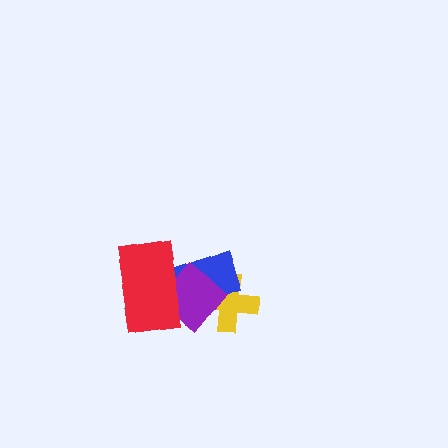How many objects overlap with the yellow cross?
2 objects overlap with the yellow cross.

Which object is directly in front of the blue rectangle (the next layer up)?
The purple diamond is directly in front of the blue rectangle.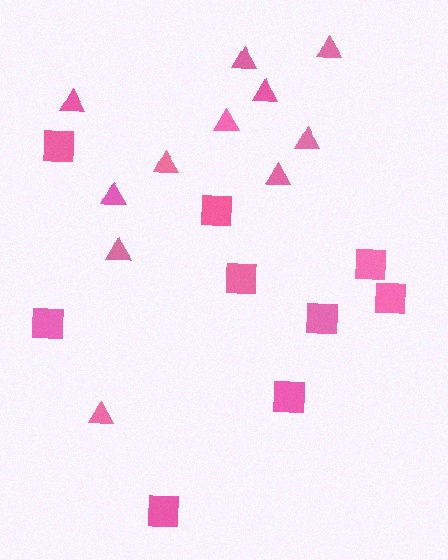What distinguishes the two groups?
There are 2 groups: one group of squares (9) and one group of triangles (11).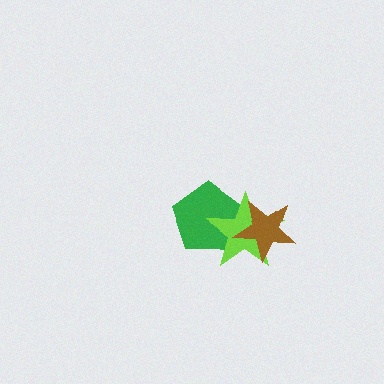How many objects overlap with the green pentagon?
2 objects overlap with the green pentagon.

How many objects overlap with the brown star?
2 objects overlap with the brown star.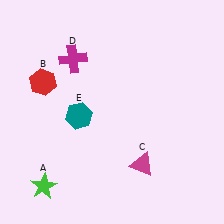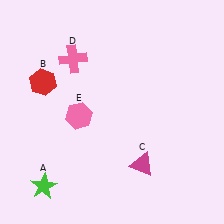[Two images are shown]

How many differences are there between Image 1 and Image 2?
There are 2 differences between the two images.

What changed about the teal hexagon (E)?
In Image 1, E is teal. In Image 2, it changed to pink.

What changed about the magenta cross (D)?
In Image 1, D is magenta. In Image 2, it changed to pink.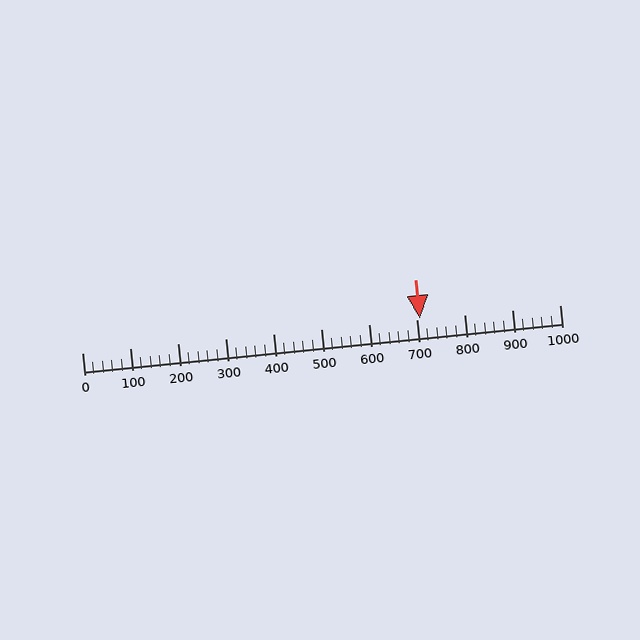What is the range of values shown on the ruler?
The ruler shows values from 0 to 1000.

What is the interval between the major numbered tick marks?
The major tick marks are spaced 100 units apart.